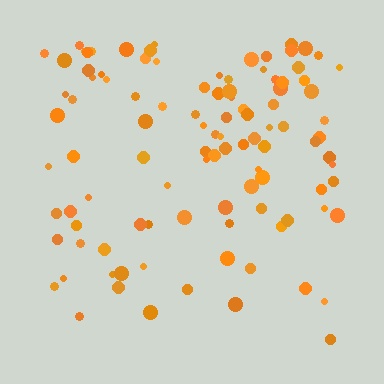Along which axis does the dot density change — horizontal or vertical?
Vertical.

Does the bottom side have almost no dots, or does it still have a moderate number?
Still a moderate number, just noticeably fewer than the top.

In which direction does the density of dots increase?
From bottom to top, with the top side densest.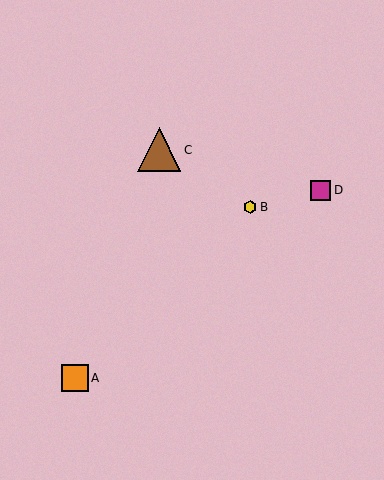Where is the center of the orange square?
The center of the orange square is at (75, 378).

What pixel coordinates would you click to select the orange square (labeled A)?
Click at (75, 378) to select the orange square A.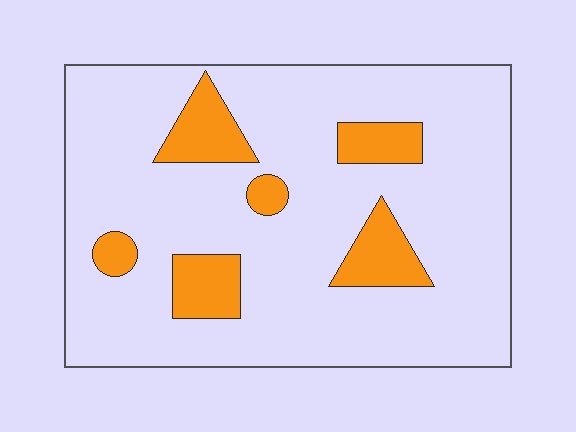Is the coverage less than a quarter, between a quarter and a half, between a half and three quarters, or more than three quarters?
Less than a quarter.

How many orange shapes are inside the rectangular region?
6.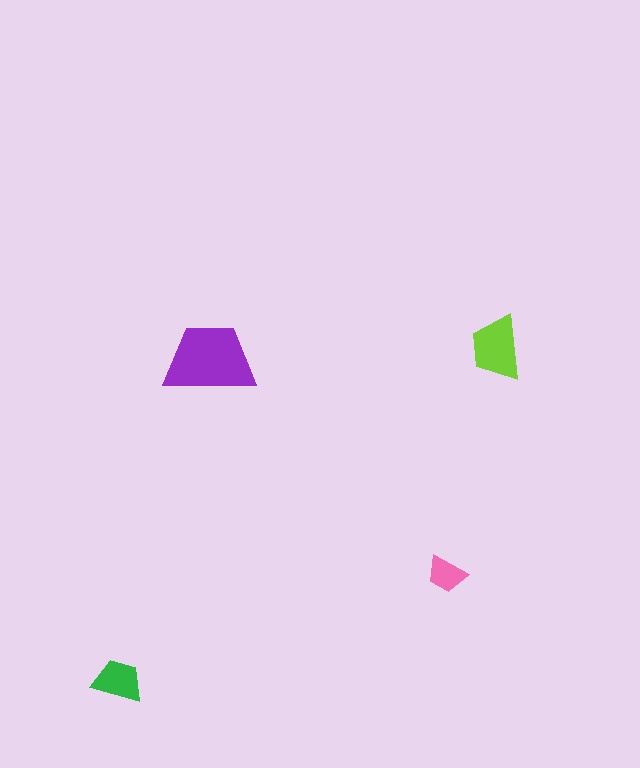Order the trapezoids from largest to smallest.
the purple one, the lime one, the green one, the pink one.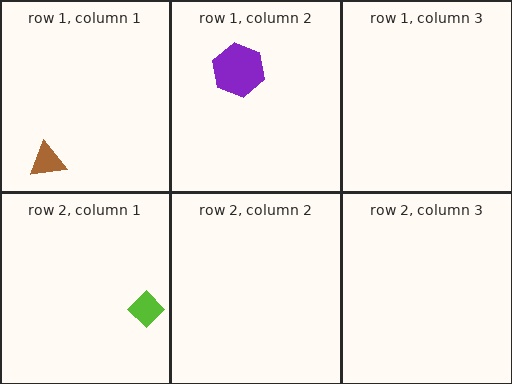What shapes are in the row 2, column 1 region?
The lime diamond.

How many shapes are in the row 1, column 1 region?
1.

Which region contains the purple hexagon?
The row 1, column 2 region.